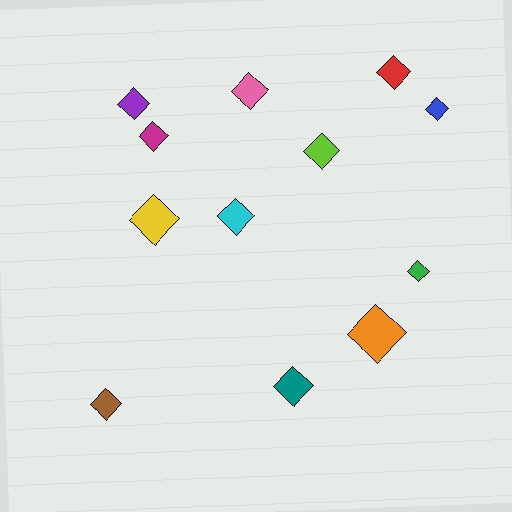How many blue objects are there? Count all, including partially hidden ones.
There is 1 blue object.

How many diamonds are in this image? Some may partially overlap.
There are 12 diamonds.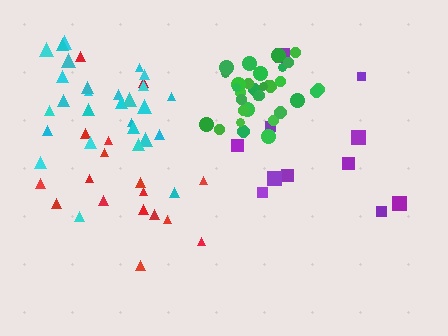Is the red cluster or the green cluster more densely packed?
Green.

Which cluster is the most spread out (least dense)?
Purple.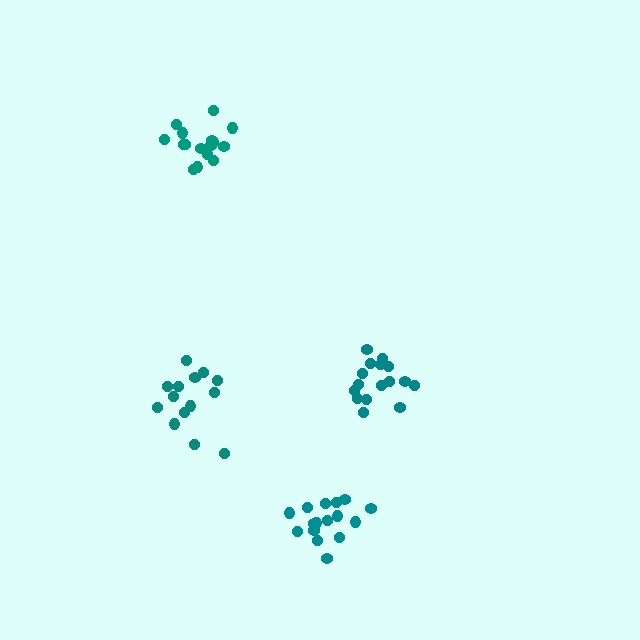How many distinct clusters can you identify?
There are 4 distinct clusters.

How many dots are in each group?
Group 1: 16 dots, Group 2: 14 dots, Group 3: 16 dots, Group 4: 16 dots (62 total).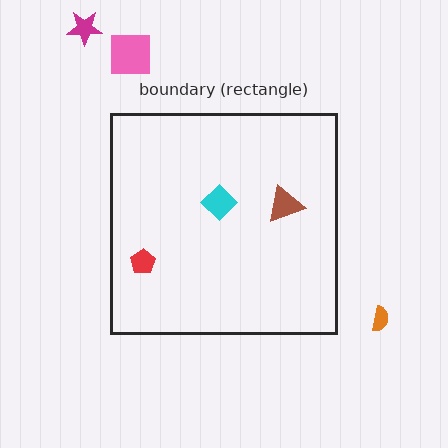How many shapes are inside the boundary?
3 inside, 3 outside.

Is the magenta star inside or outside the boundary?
Outside.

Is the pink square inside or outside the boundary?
Outside.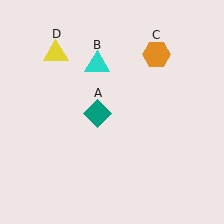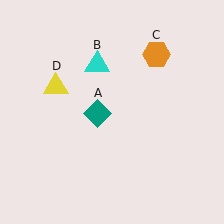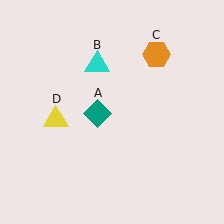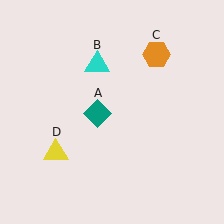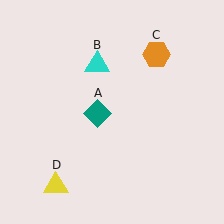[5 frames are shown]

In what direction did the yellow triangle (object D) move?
The yellow triangle (object D) moved down.